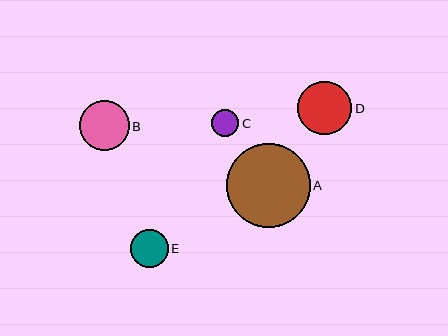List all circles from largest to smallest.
From largest to smallest: A, D, B, E, C.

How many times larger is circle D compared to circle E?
Circle D is approximately 1.4 times the size of circle E.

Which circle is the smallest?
Circle C is the smallest with a size of approximately 27 pixels.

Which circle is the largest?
Circle A is the largest with a size of approximately 84 pixels.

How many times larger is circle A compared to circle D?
Circle A is approximately 1.6 times the size of circle D.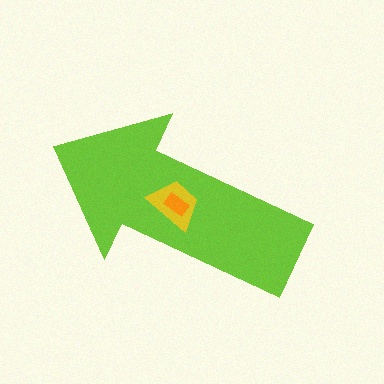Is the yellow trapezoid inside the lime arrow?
Yes.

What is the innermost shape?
The orange rectangle.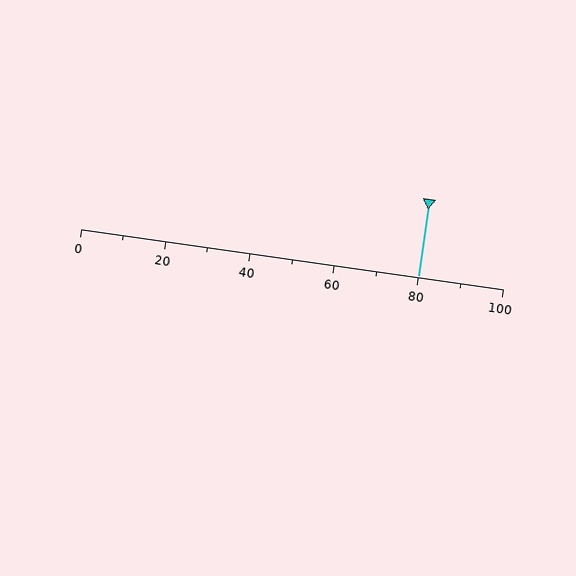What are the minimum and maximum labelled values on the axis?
The axis runs from 0 to 100.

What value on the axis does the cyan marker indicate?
The marker indicates approximately 80.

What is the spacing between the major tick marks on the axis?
The major ticks are spaced 20 apart.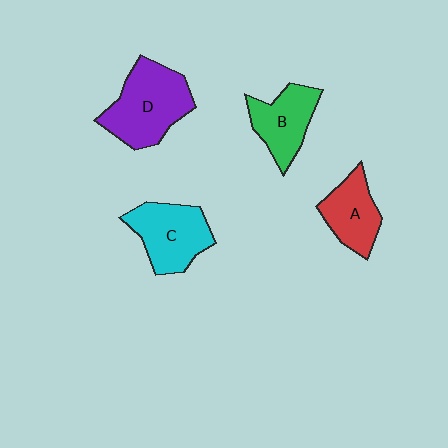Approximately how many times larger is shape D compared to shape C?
Approximately 1.2 times.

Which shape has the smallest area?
Shape A (red).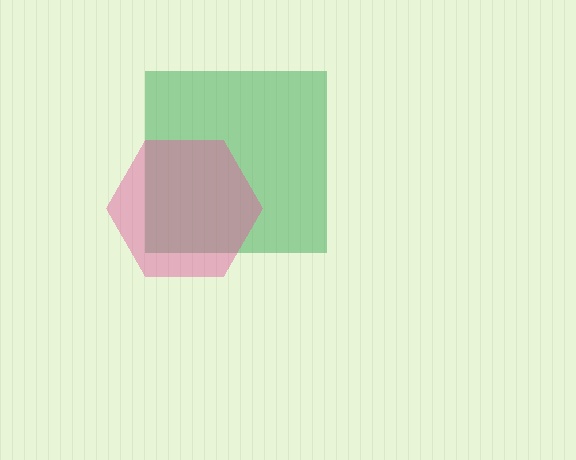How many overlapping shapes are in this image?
There are 2 overlapping shapes in the image.